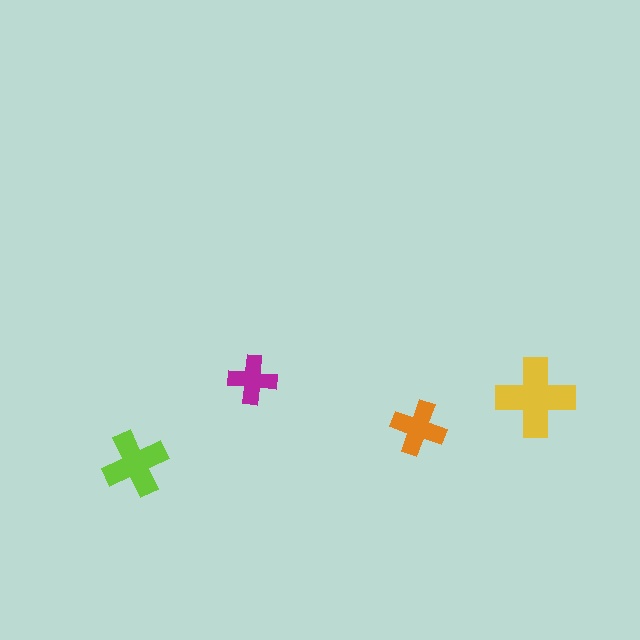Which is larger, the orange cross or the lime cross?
The lime one.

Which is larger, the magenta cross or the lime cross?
The lime one.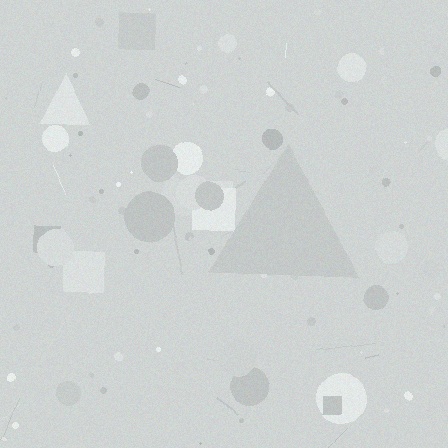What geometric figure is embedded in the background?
A triangle is embedded in the background.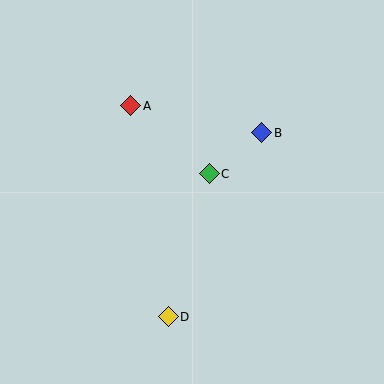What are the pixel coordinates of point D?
Point D is at (168, 317).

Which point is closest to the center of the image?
Point C at (209, 174) is closest to the center.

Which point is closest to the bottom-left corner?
Point D is closest to the bottom-left corner.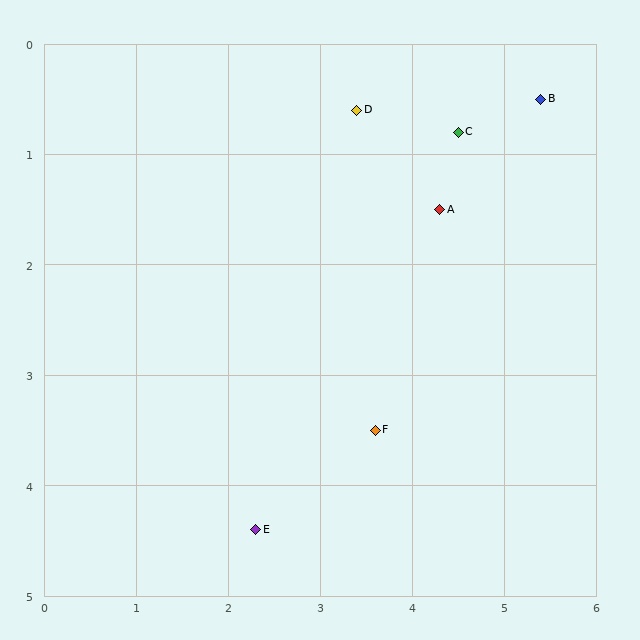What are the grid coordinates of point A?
Point A is at approximately (4.3, 1.5).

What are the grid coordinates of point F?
Point F is at approximately (3.6, 3.5).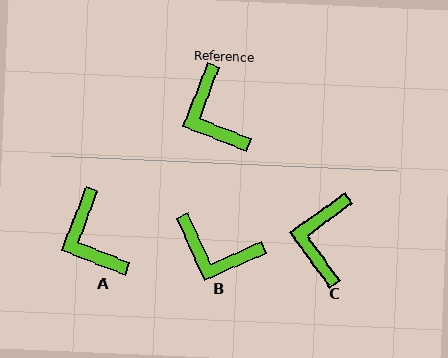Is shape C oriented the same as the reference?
No, it is off by about 33 degrees.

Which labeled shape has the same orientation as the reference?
A.